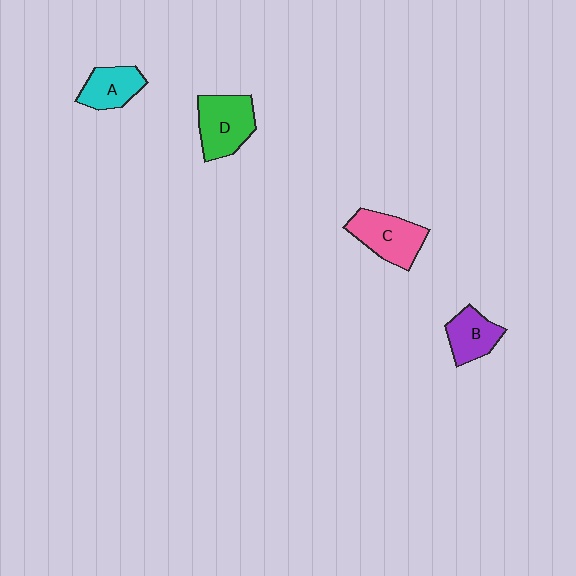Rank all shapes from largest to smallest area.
From largest to smallest: D (green), C (pink), A (cyan), B (purple).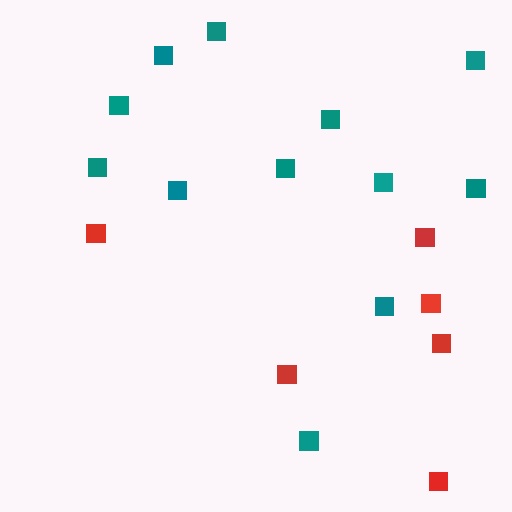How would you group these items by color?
There are 2 groups: one group of red squares (6) and one group of teal squares (12).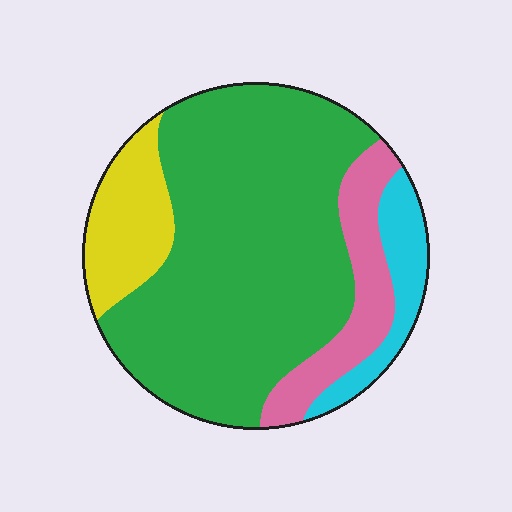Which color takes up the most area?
Green, at roughly 65%.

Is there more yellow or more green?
Green.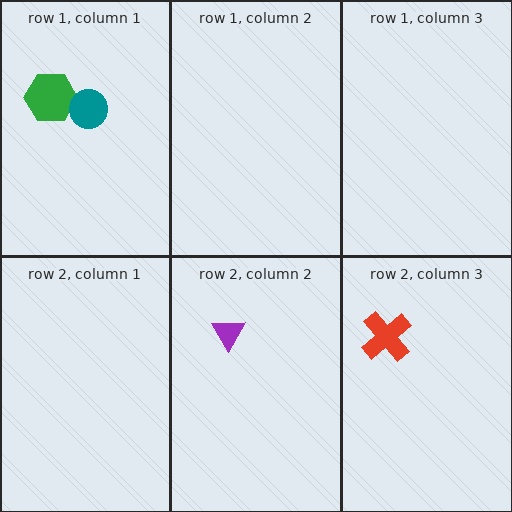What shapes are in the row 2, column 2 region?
The purple triangle.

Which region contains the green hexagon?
The row 1, column 1 region.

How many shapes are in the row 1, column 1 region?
2.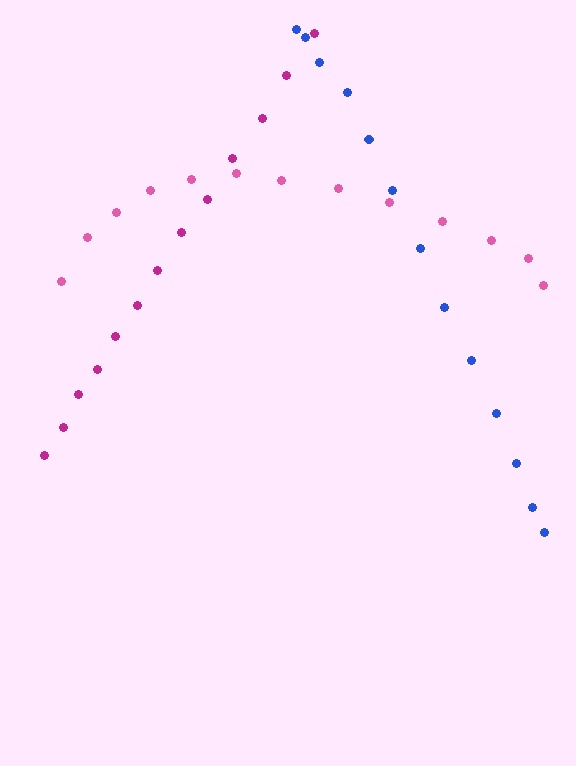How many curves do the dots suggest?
There are 3 distinct paths.